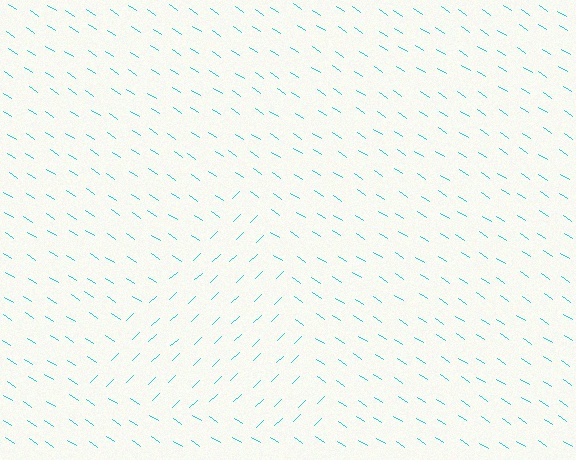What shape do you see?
I see a triangle.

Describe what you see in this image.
The image is filled with small cyan line segments. A triangle region in the image has lines oriented differently from the surrounding lines, creating a visible texture boundary.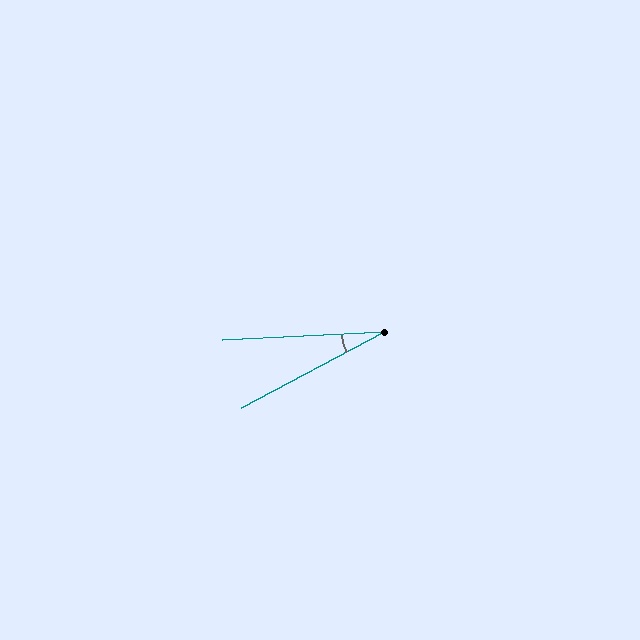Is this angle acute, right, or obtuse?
It is acute.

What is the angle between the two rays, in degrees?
Approximately 25 degrees.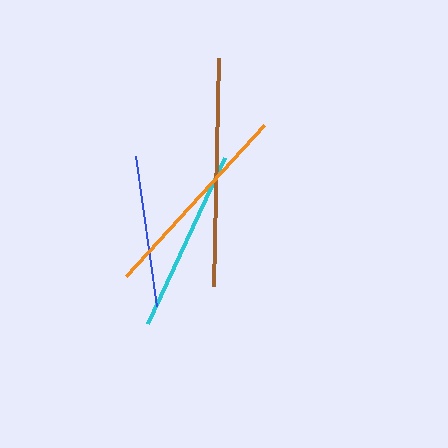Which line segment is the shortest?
The blue line is the shortest at approximately 151 pixels.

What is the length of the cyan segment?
The cyan segment is approximately 183 pixels long.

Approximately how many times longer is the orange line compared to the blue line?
The orange line is approximately 1.4 times the length of the blue line.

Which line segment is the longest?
The brown line is the longest at approximately 228 pixels.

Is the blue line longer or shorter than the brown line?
The brown line is longer than the blue line.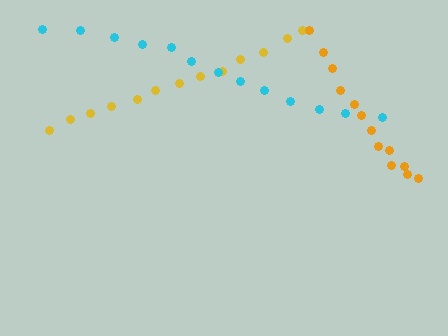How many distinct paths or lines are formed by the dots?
There are 3 distinct paths.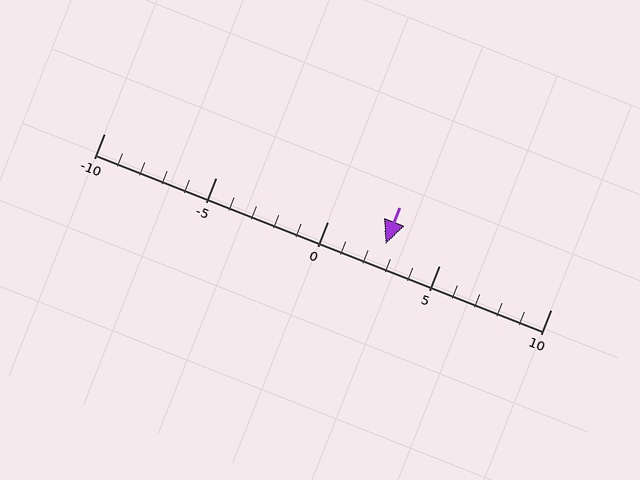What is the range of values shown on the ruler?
The ruler shows values from -10 to 10.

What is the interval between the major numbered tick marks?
The major tick marks are spaced 5 units apart.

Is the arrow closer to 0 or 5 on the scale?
The arrow is closer to 5.